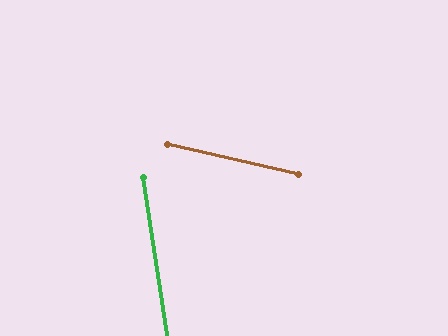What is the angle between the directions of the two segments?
Approximately 68 degrees.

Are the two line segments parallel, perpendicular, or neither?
Neither parallel nor perpendicular — they differ by about 68°.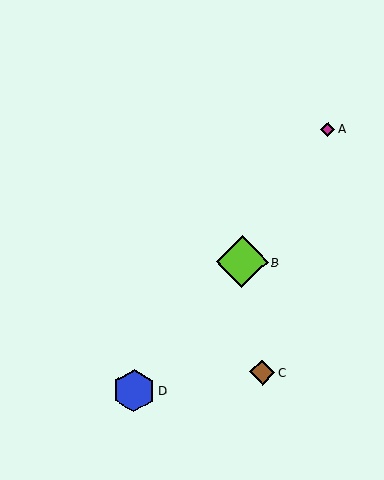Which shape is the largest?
The lime diamond (labeled B) is the largest.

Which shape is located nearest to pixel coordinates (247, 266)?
The lime diamond (labeled B) at (242, 262) is nearest to that location.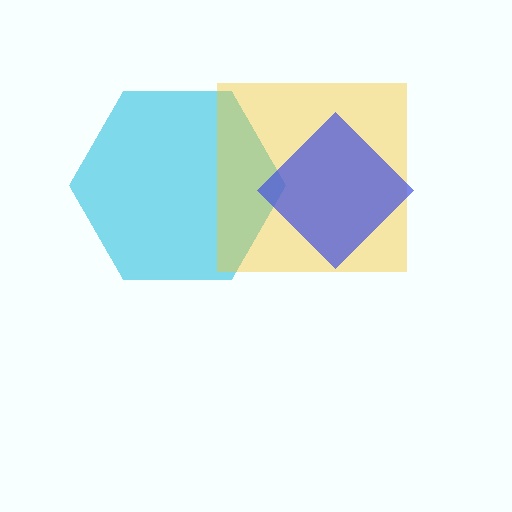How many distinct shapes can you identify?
There are 3 distinct shapes: a cyan hexagon, a yellow square, a blue diamond.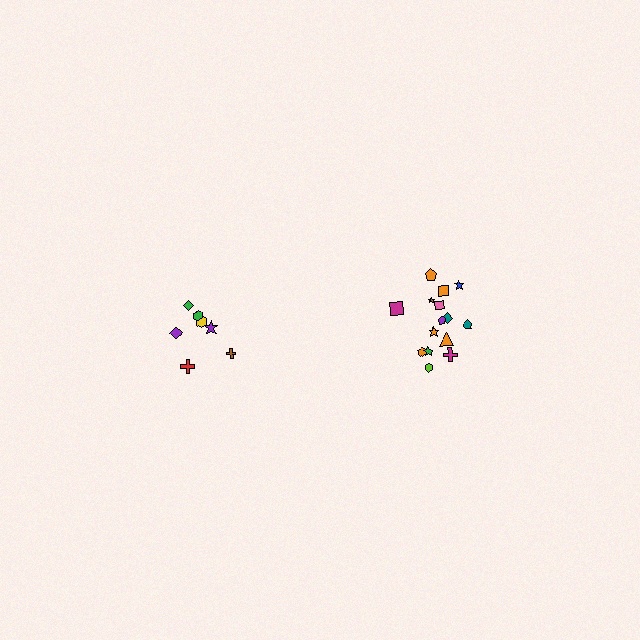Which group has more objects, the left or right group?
The right group.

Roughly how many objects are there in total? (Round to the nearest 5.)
Roughly 20 objects in total.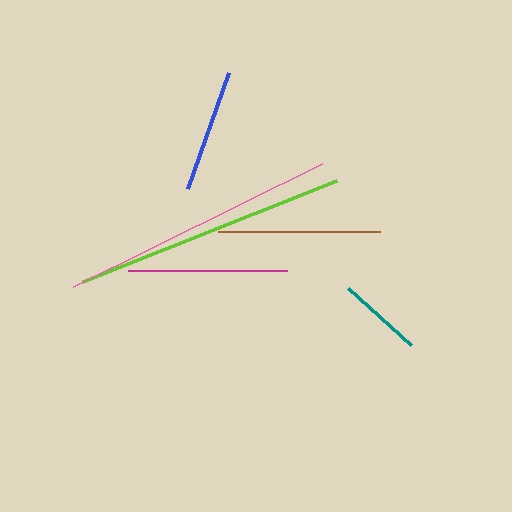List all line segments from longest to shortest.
From longest to shortest: pink, lime, brown, magenta, blue, teal.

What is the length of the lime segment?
The lime segment is approximately 274 pixels long.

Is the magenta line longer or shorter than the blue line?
The magenta line is longer than the blue line.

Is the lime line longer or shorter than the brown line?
The lime line is longer than the brown line.